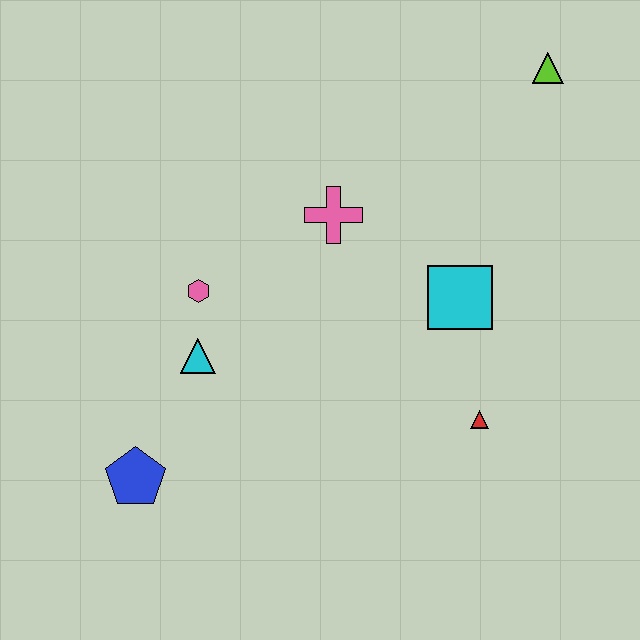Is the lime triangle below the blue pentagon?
No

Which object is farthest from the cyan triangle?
The lime triangle is farthest from the cyan triangle.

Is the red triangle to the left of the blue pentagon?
No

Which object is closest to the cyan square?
The red triangle is closest to the cyan square.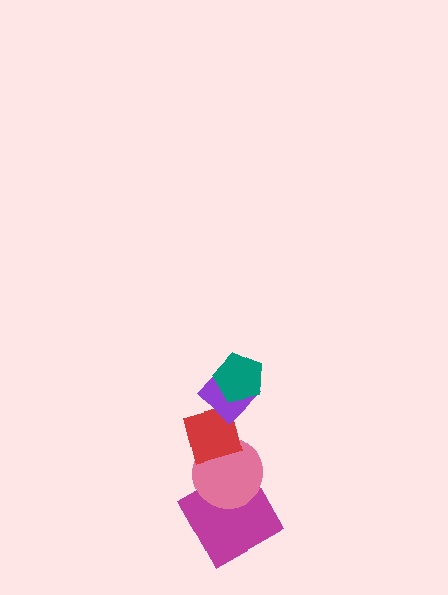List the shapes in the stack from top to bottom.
From top to bottom: the teal pentagon, the purple diamond, the red diamond, the pink circle, the magenta square.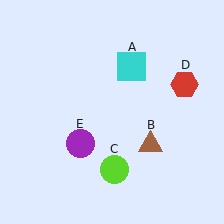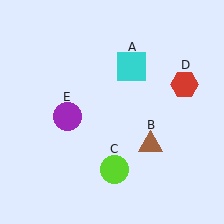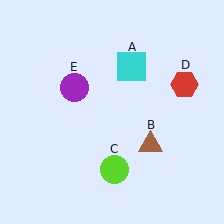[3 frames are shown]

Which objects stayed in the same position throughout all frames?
Cyan square (object A) and brown triangle (object B) and lime circle (object C) and red hexagon (object D) remained stationary.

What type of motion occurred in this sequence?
The purple circle (object E) rotated clockwise around the center of the scene.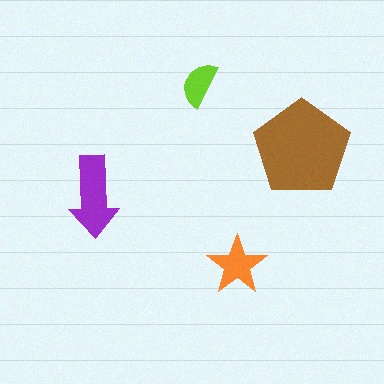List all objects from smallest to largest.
The lime semicircle, the orange star, the purple arrow, the brown pentagon.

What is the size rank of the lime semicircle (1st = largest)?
4th.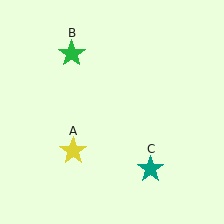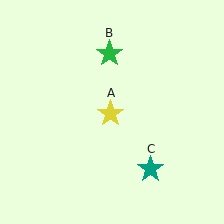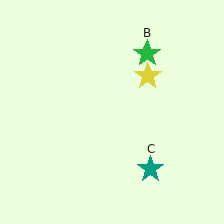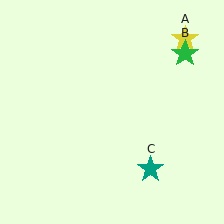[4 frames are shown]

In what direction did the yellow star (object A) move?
The yellow star (object A) moved up and to the right.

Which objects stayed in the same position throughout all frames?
Teal star (object C) remained stationary.